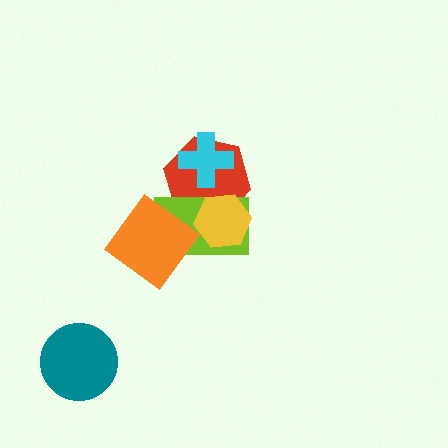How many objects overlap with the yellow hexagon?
2 objects overlap with the yellow hexagon.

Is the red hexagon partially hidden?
Yes, it is partially covered by another shape.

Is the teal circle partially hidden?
No, no other shape covers it.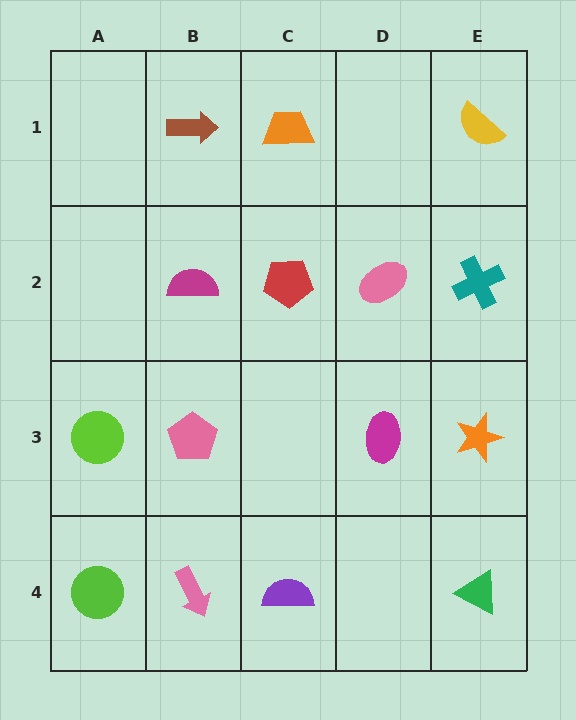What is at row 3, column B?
A pink pentagon.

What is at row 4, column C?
A purple semicircle.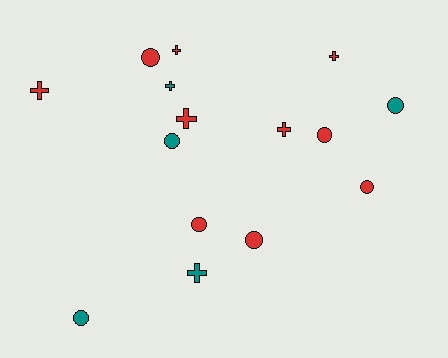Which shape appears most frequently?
Circle, with 8 objects.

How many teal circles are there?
There are 3 teal circles.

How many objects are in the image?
There are 15 objects.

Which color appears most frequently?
Red, with 10 objects.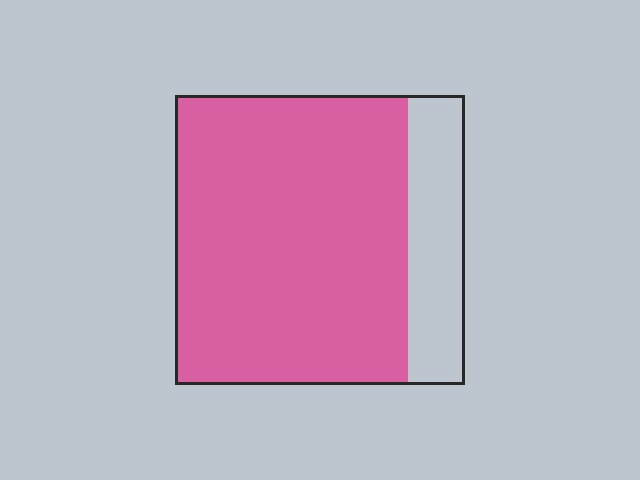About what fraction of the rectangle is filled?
About four fifths (4/5).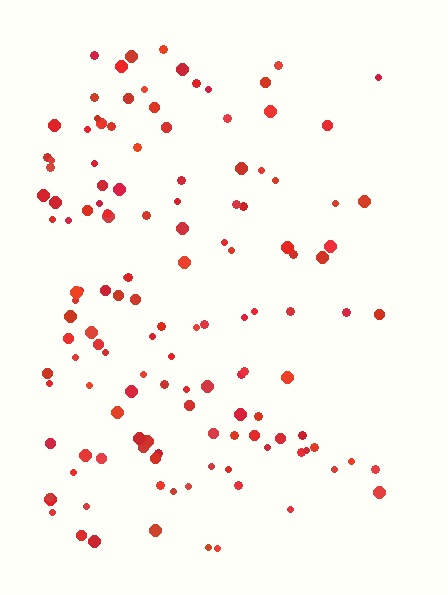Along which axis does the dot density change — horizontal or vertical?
Horizontal.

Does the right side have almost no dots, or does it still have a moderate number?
Still a moderate number, just noticeably fewer than the left.